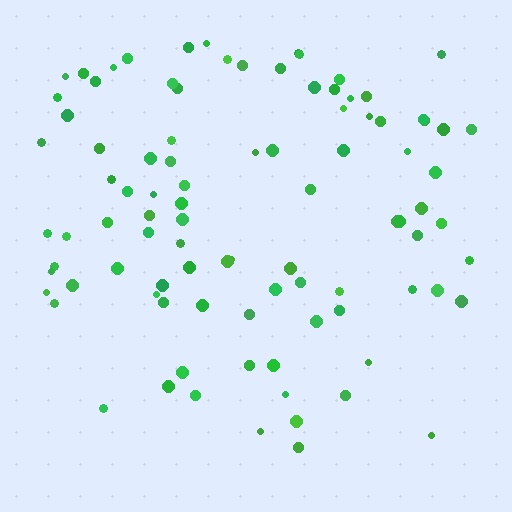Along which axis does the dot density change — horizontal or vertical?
Vertical.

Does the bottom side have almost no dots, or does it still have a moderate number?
Still a moderate number, just noticeably fewer than the top.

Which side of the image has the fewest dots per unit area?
The bottom.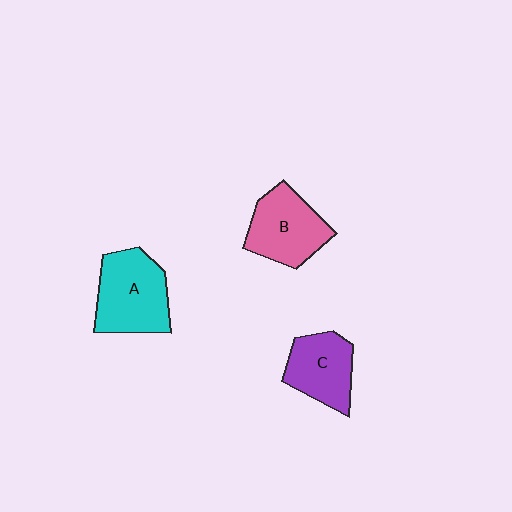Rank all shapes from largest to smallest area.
From largest to smallest: A (cyan), B (pink), C (purple).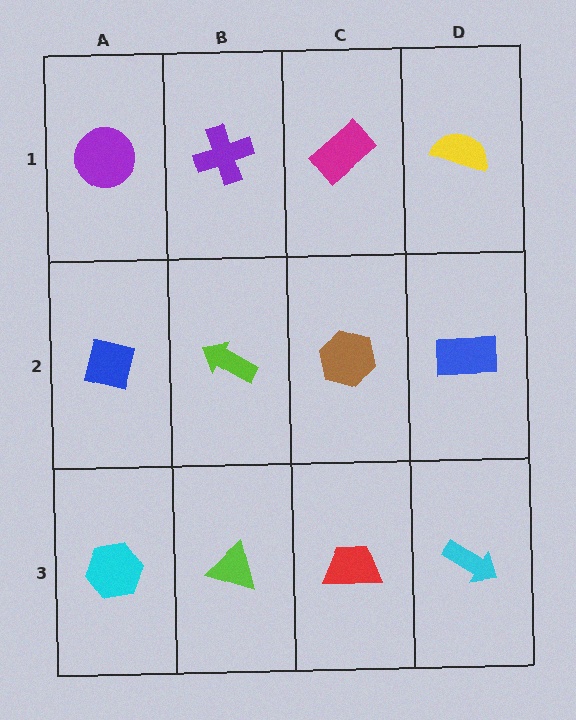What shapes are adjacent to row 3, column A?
A blue square (row 2, column A), a lime triangle (row 3, column B).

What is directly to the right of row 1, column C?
A yellow semicircle.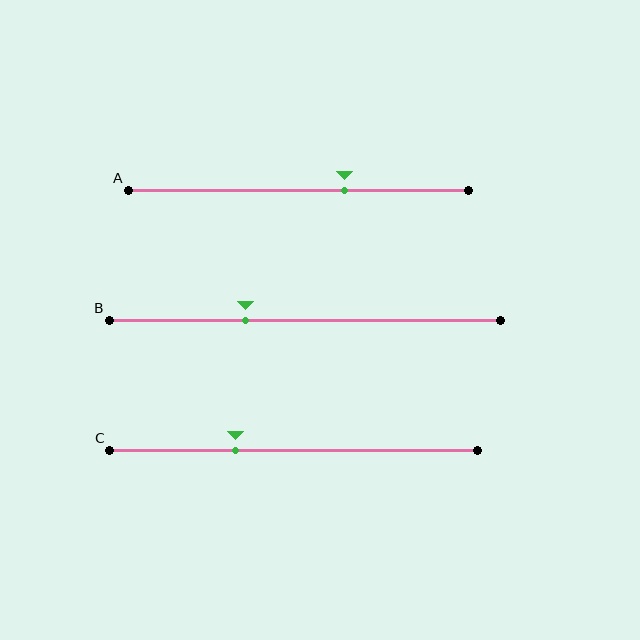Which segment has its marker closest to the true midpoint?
Segment A has its marker closest to the true midpoint.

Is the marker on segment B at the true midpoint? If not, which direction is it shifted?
No, the marker on segment B is shifted to the left by about 15% of the segment length.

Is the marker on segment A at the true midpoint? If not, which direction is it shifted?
No, the marker on segment A is shifted to the right by about 13% of the segment length.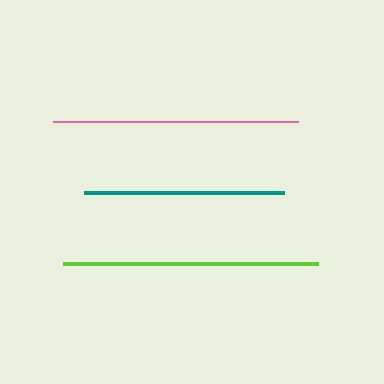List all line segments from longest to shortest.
From longest to shortest: lime, pink, teal.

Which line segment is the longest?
The lime line is the longest at approximately 255 pixels.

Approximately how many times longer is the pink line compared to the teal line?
The pink line is approximately 1.2 times the length of the teal line.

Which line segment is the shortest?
The teal line is the shortest at approximately 200 pixels.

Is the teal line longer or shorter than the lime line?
The lime line is longer than the teal line.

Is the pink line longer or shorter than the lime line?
The lime line is longer than the pink line.